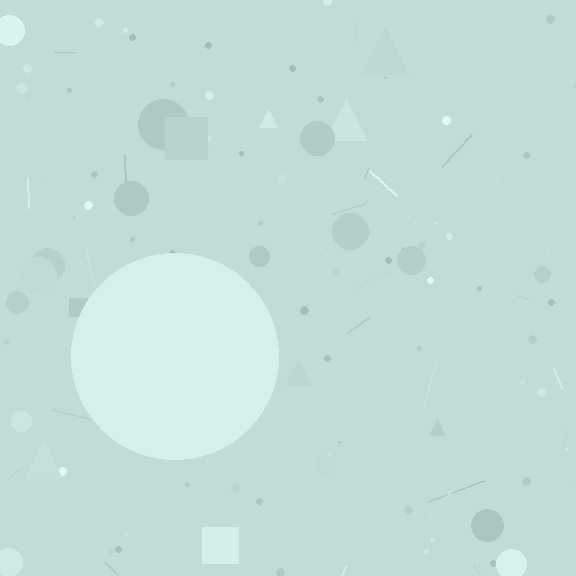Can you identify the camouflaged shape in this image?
The camouflaged shape is a circle.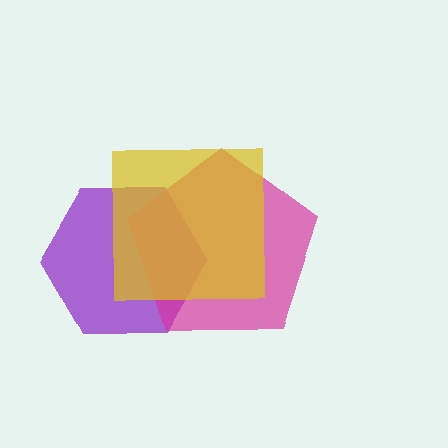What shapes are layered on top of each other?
The layered shapes are: a purple hexagon, a magenta pentagon, a yellow square.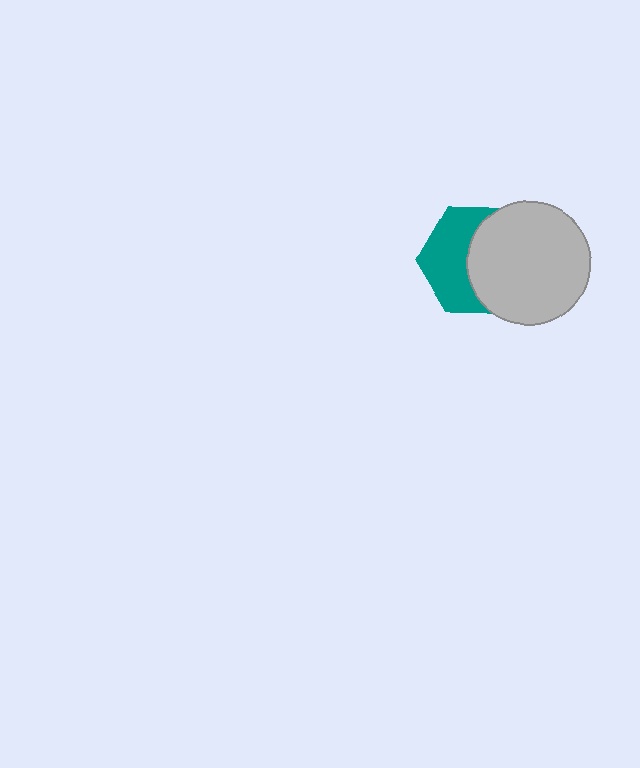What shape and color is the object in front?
The object in front is a light gray circle.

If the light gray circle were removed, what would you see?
You would see the complete teal hexagon.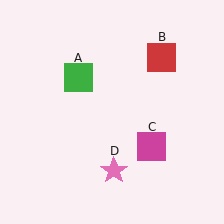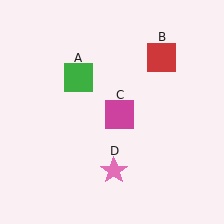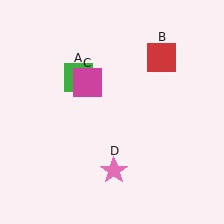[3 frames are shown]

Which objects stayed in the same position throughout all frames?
Green square (object A) and red square (object B) and pink star (object D) remained stationary.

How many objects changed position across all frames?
1 object changed position: magenta square (object C).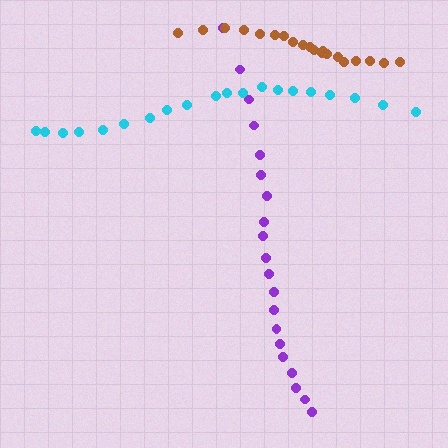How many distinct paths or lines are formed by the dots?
There are 3 distinct paths.